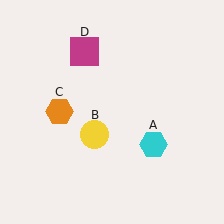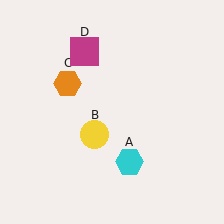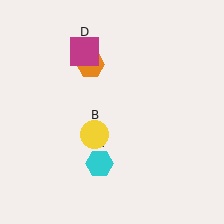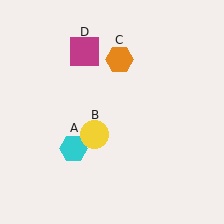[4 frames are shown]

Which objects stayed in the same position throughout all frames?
Yellow circle (object B) and magenta square (object D) remained stationary.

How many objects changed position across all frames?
2 objects changed position: cyan hexagon (object A), orange hexagon (object C).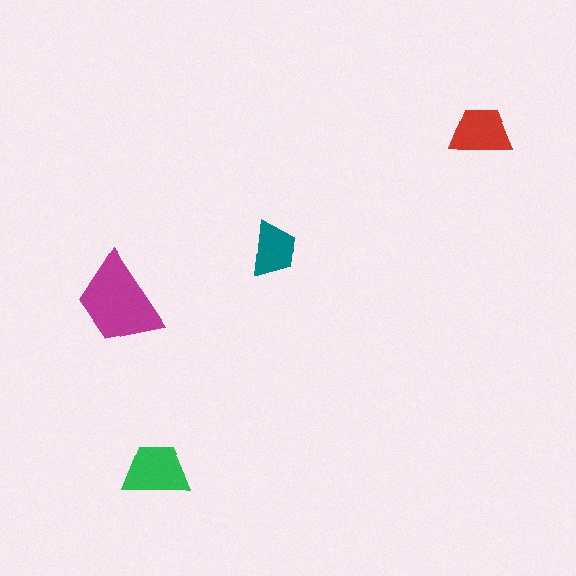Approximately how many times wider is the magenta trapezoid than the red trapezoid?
About 1.5 times wider.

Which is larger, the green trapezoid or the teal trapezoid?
The green one.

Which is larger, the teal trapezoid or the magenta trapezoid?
The magenta one.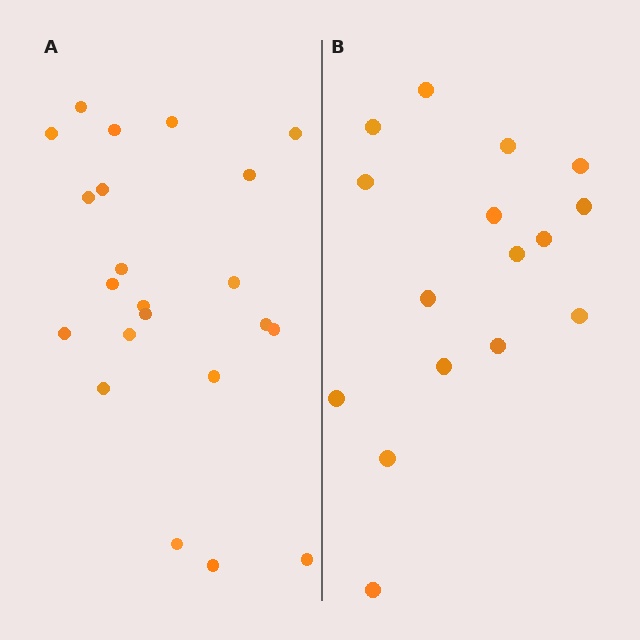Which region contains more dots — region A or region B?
Region A (the left region) has more dots.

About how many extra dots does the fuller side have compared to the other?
Region A has about 6 more dots than region B.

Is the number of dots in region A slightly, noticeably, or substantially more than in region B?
Region A has noticeably more, but not dramatically so. The ratio is roughly 1.4 to 1.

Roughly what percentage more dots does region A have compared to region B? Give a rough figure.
About 40% more.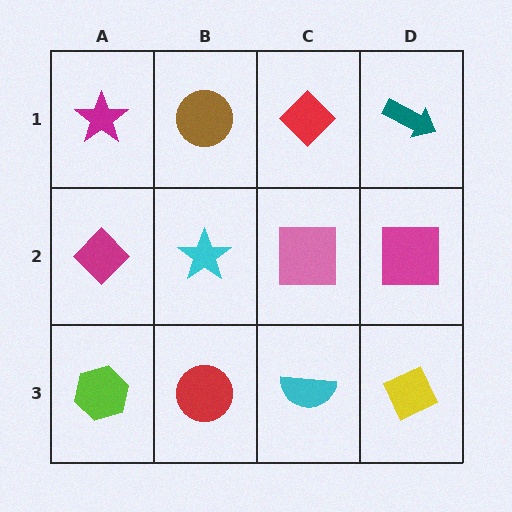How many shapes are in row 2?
4 shapes.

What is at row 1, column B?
A brown circle.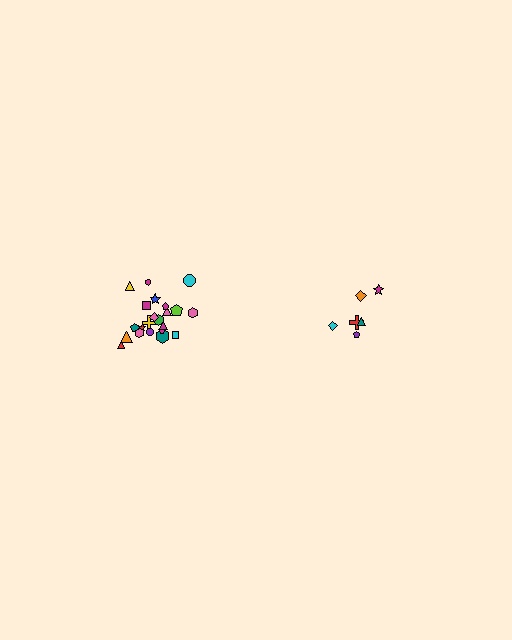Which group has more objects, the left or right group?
The left group.